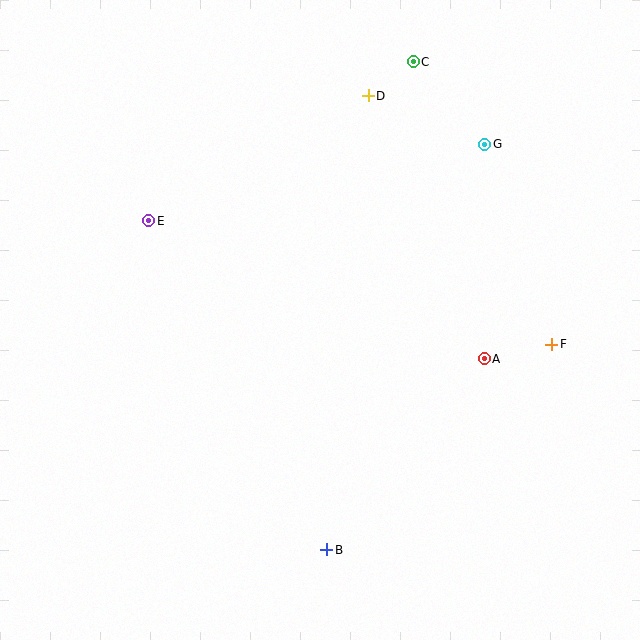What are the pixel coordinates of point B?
Point B is at (327, 550).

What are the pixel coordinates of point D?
Point D is at (368, 96).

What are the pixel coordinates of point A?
Point A is at (484, 359).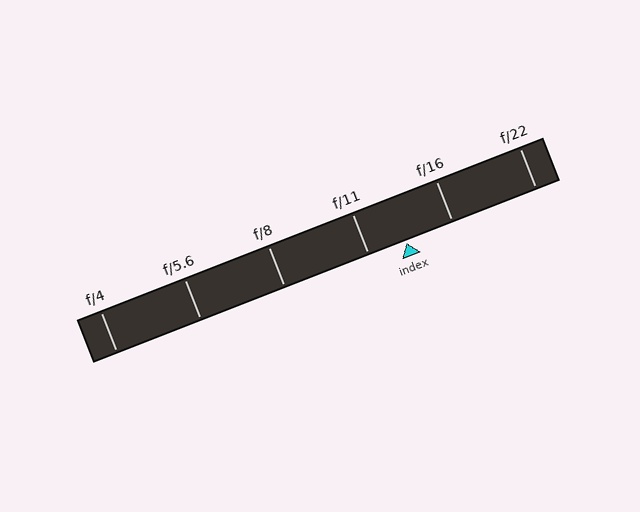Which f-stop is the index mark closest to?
The index mark is closest to f/11.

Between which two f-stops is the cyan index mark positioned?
The index mark is between f/11 and f/16.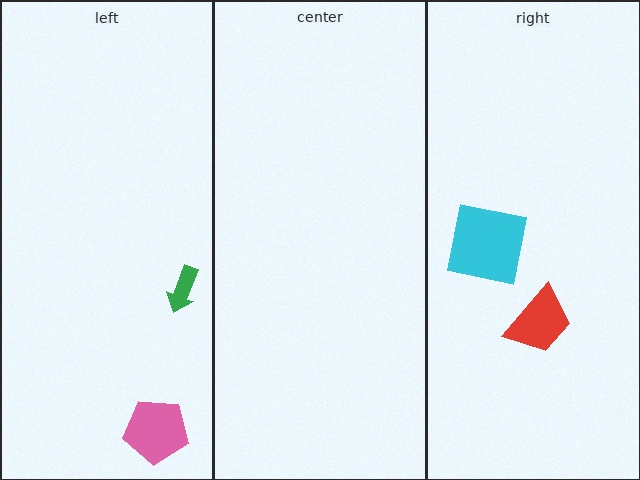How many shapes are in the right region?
2.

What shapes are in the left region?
The green arrow, the pink pentagon.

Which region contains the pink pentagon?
The left region.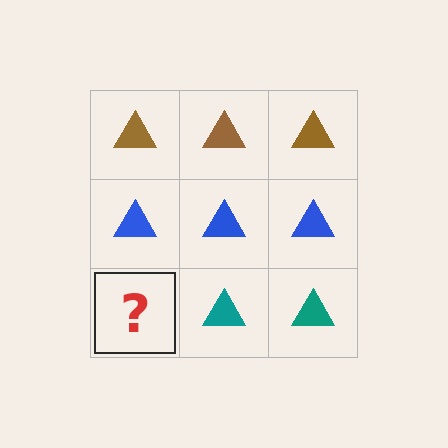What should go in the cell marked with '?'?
The missing cell should contain a teal triangle.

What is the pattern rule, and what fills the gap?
The rule is that each row has a consistent color. The gap should be filled with a teal triangle.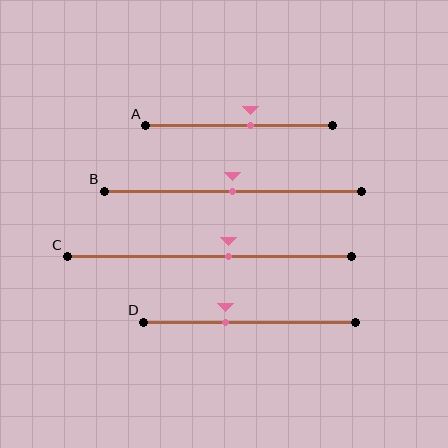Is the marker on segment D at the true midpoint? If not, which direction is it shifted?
No, the marker on segment D is shifted to the left by about 11% of the segment length.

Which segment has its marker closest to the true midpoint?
Segment B has its marker closest to the true midpoint.